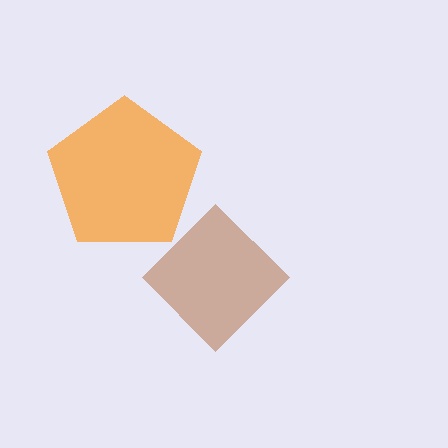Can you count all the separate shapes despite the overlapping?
Yes, there are 2 separate shapes.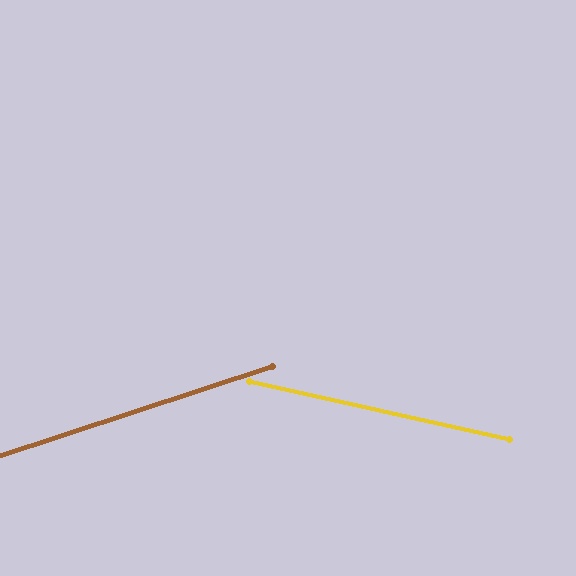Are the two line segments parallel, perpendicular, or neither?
Neither parallel nor perpendicular — they differ by about 31°.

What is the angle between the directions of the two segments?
Approximately 31 degrees.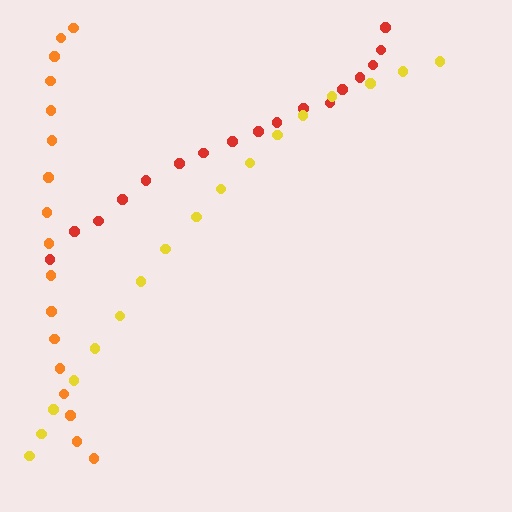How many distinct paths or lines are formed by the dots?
There are 3 distinct paths.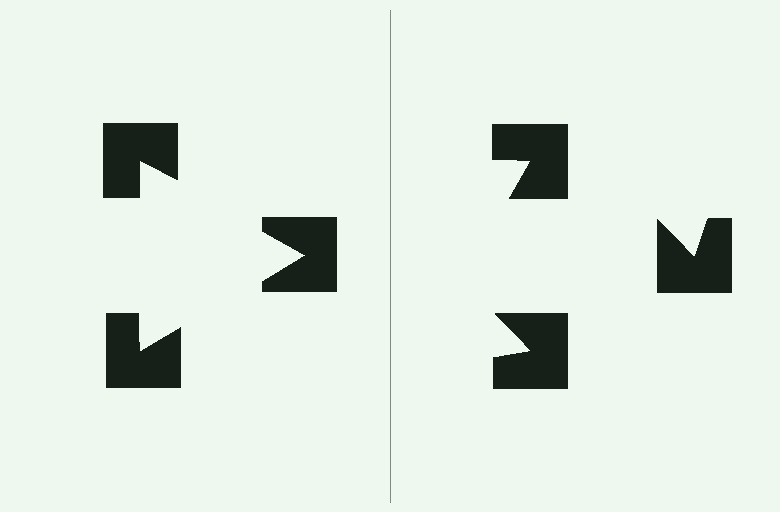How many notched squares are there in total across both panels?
6 — 3 on each side.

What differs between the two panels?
The notched squares are positioned identically on both sides; only the wedge orientations differ. On the left they align to a triangle; on the right they are misaligned.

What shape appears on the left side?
An illusory triangle.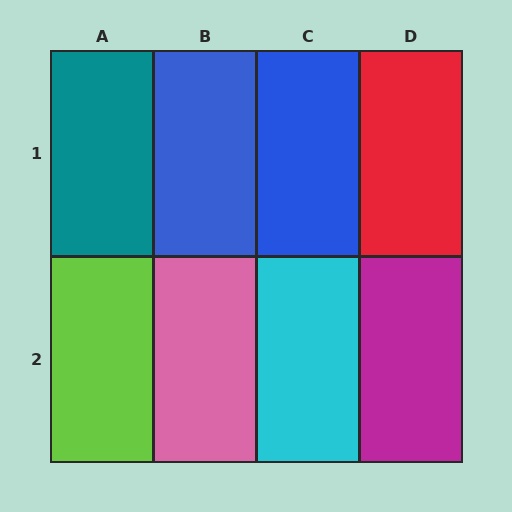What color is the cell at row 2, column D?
Magenta.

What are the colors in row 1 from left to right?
Teal, blue, blue, red.